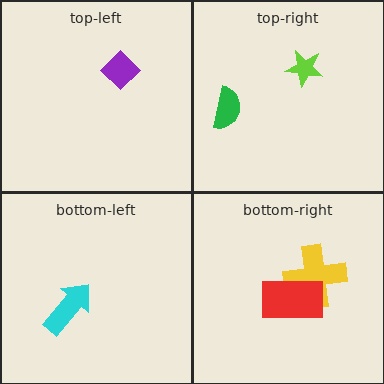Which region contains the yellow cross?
The bottom-right region.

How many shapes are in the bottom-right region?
2.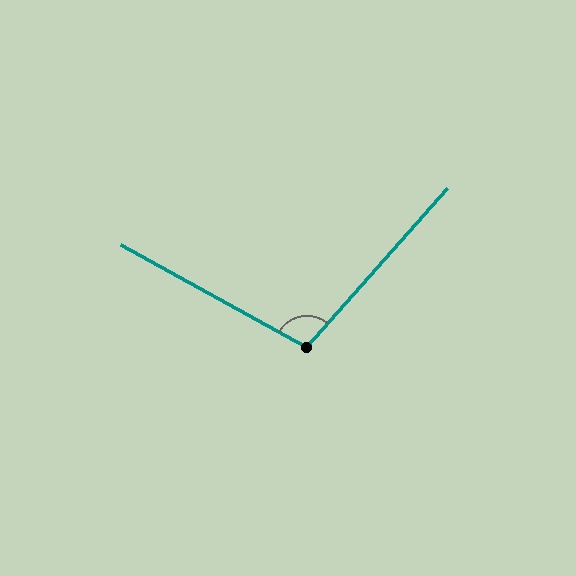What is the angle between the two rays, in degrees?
Approximately 103 degrees.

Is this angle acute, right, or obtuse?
It is obtuse.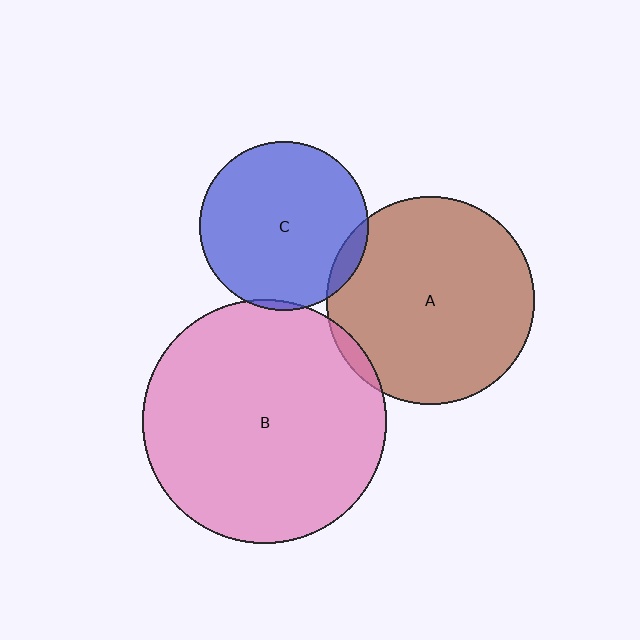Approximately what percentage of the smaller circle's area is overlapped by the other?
Approximately 5%.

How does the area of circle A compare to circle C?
Approximately 1.5 times.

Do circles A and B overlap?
Yes.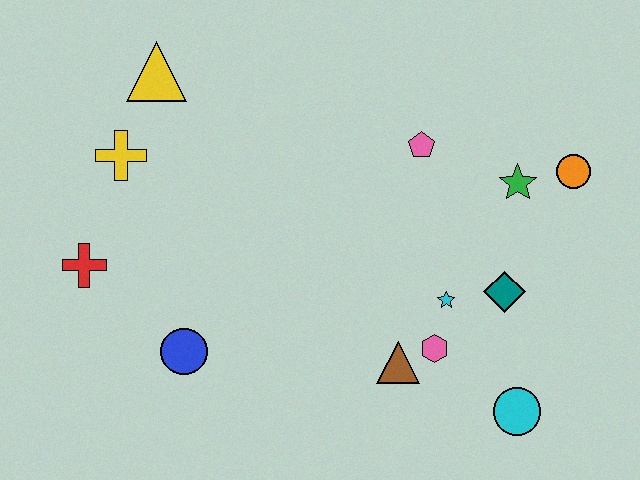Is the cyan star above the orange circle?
No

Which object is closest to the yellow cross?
The yellow triangle is closest to the yellow cross.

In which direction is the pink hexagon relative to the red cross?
The pink hexagon is to the right of the red cross.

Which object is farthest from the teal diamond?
The red cross is farthest from the teal diamond.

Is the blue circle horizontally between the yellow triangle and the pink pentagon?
Yes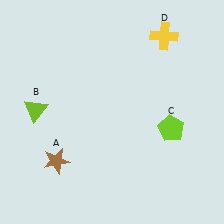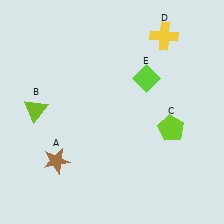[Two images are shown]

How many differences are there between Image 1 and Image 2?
There is 1 difference between the two images.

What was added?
A lime diamond (E) was added in Image 2.